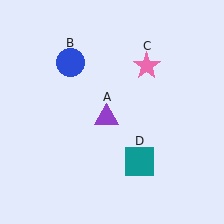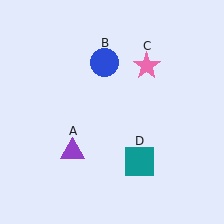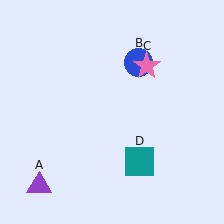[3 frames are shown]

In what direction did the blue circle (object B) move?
The blue circle (object B) moved right.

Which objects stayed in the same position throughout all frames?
Pink star (object C) and teal square (object D) remained stationary.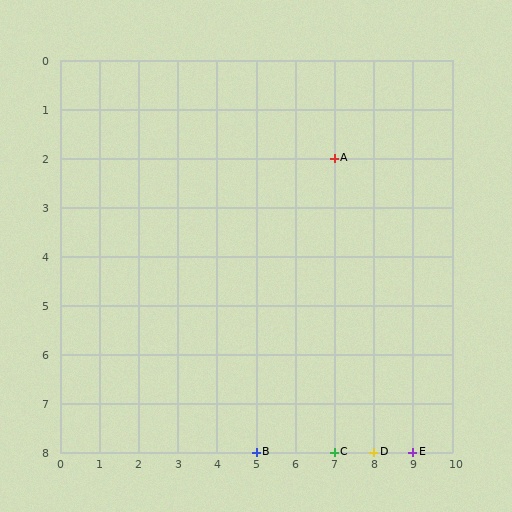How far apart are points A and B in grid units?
Points A and B are 2 columns and 6 rows apart (about 6.3 grid units diagonally).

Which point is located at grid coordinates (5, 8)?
Point B is at (5, 8).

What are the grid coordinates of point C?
Point C is at grid coordinates (7, 8).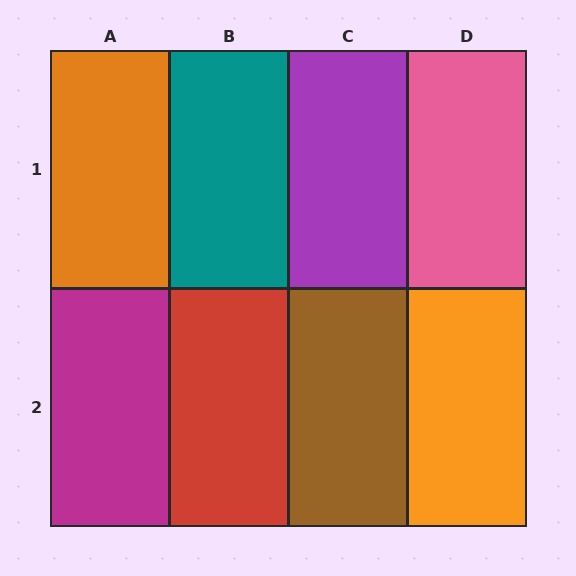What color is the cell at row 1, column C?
Purple.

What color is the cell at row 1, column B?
Teal.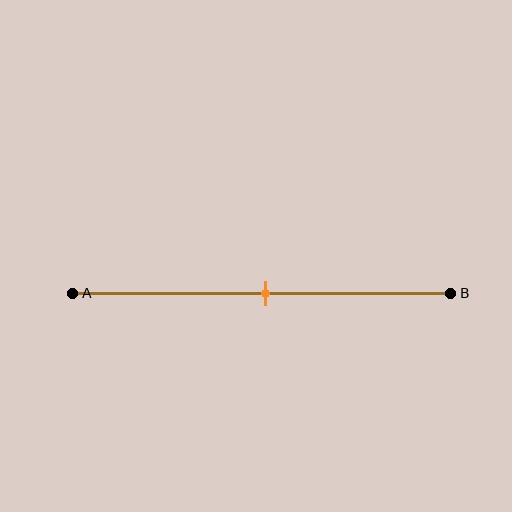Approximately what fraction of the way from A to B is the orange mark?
The orange mark is approximately 50% of the way from A to B.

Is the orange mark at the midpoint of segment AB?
Yes, the mark is approximately at the midpoint.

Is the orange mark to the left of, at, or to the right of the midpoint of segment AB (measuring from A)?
The orange mark is approximately at the midpoint of segment AB.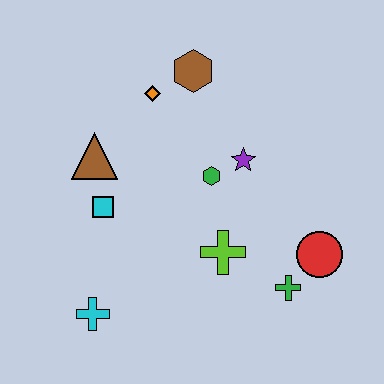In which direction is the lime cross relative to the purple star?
The lime cross is below the purple star.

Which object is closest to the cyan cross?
The cyan square is closest to the cyan cross.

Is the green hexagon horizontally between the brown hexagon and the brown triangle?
No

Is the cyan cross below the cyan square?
Yes